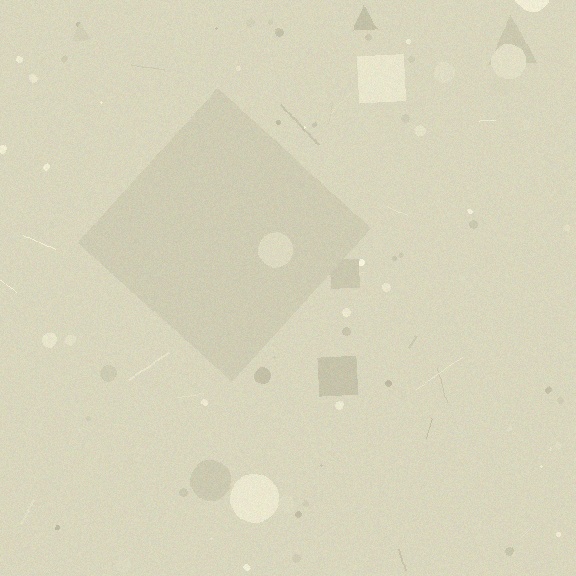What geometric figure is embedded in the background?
A diamond is embedded in the background.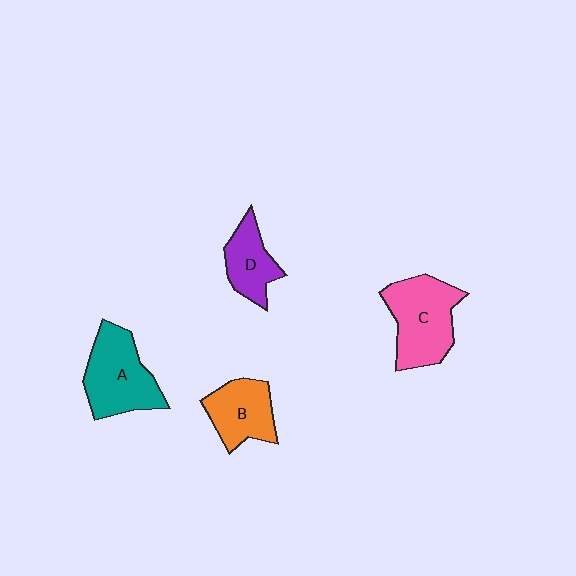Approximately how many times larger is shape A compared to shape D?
Approximately 1.6 times.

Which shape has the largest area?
Shape C (pink).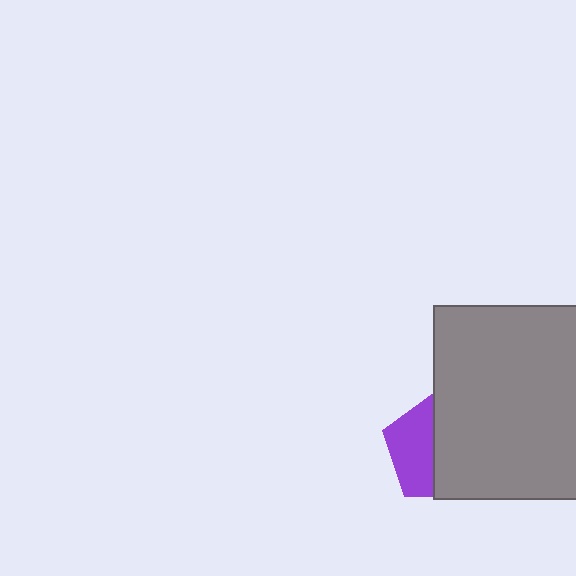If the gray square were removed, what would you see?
You would see the complete purple pentagon.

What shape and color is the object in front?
The object in front is a gray square.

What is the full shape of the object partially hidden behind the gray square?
The partially hidden object is a purple pentagon.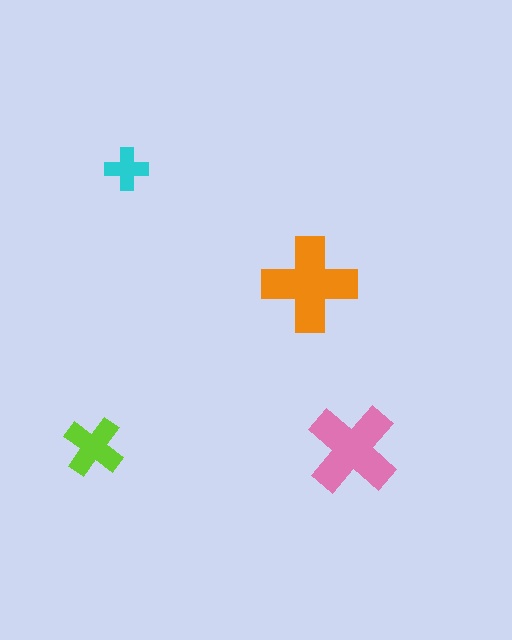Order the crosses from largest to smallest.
the orange one, the pink one, the lime one, the cyan one.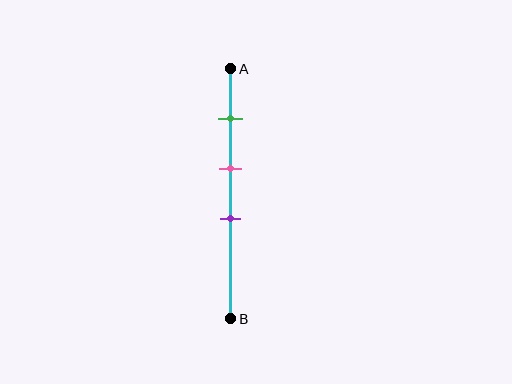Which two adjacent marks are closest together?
The pink and purple marks are the closest adjacent pair.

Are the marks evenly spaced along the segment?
Yes, the marks are approximately evenly spaced.